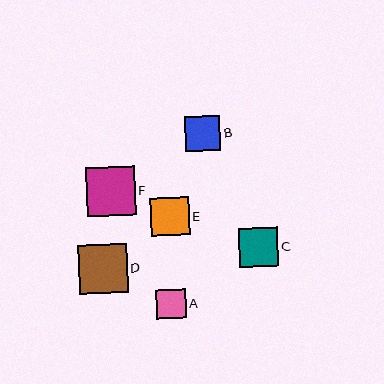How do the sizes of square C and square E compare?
Square C and square E are approximately the same size.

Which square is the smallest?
Square A is the smallest with a size of approximately 29 pixels.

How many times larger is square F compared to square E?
Square F is approximately 1.3 times the size of square E.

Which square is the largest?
Square D is the largest with a size of approximately 49 pixels.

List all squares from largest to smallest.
From largest to smallest: D, F, C, E, B, A.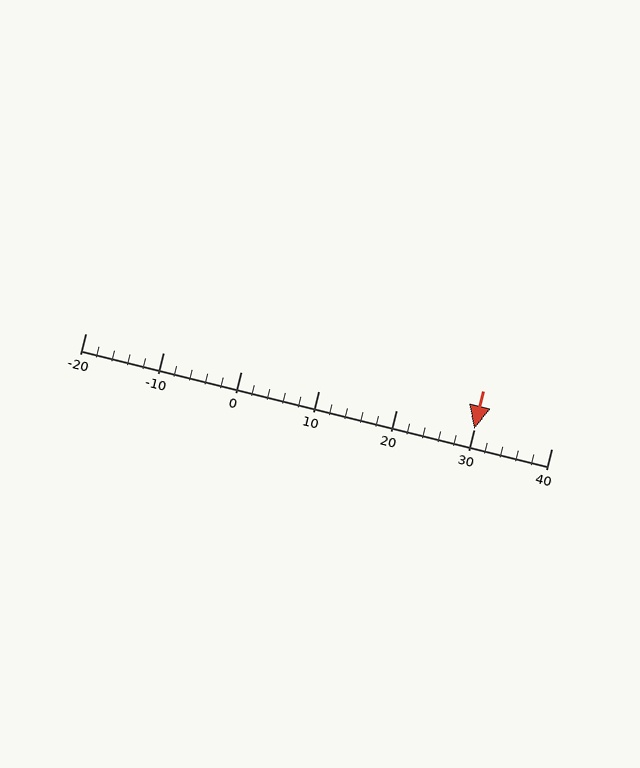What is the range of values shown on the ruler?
The ruler shows values from -20 to 40.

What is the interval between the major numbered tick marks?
The major tick marks are spaced 10 units apart.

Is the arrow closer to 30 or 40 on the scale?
The arrow is closer to 30.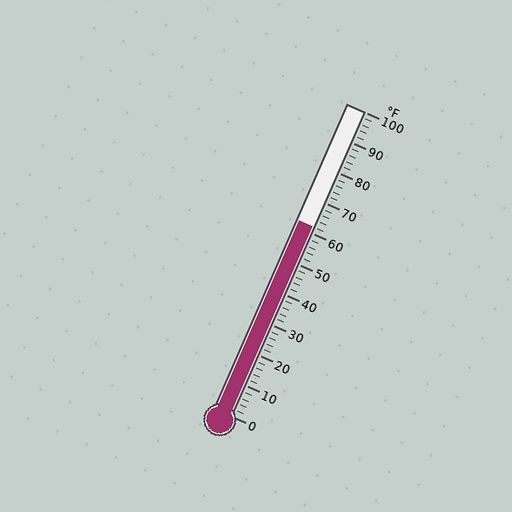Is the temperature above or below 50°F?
The temperature is above 50°F.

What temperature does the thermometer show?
The thermometer shows approximately 62°F.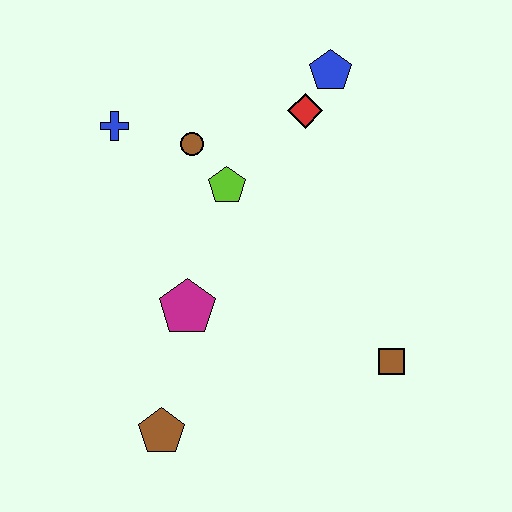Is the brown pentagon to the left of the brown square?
Yes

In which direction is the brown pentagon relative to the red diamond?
The brown pentagon is below the red diamond.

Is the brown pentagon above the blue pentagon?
No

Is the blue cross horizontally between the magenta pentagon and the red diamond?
No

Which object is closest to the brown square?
The magenta pentagon is closest to the brown square.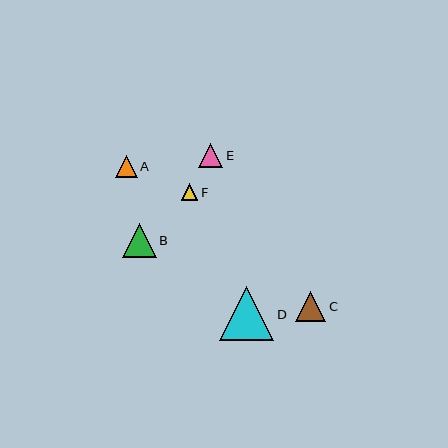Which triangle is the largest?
Triangle D is the largest with a size of approximately 54 pixels.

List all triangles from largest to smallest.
From largest to smallest: D, B, C, E, A, F.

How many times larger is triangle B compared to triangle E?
Triangle B is approximately 1.4 times the size of triangle E.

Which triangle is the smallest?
Triangle F is the smallest with a size of approximately 17 pixels.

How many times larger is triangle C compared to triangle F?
Triangle C is approximately 1.8 times the size of triangle F.